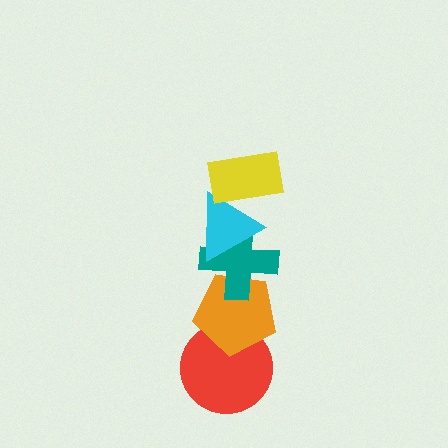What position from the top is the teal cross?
The teal cross is 3rd from the top.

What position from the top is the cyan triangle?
The cyan triangle is 2nd from the top.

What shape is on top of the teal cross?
The cyan triangle is on top of the teal cross.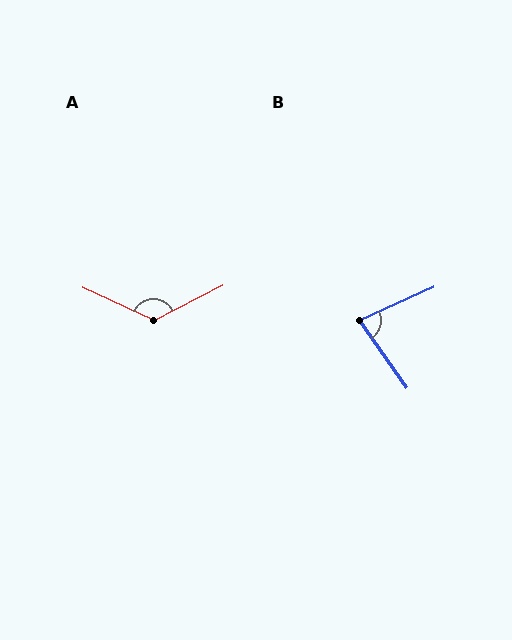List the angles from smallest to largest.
B (79°), A (128°).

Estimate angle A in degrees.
Approximately 128 degrees.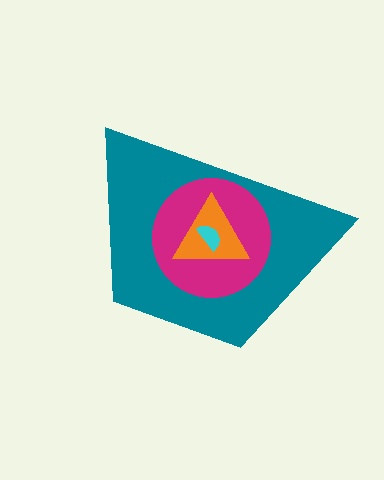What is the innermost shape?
The cyan semicircle.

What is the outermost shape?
The teal trapezoid.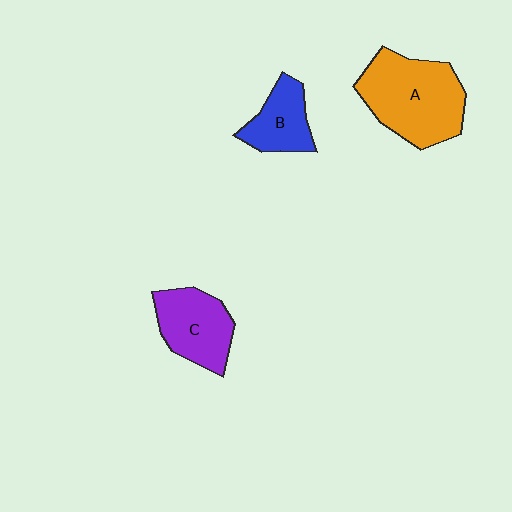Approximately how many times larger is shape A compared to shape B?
Approximately 2.0 times.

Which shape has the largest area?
Shape A (orange).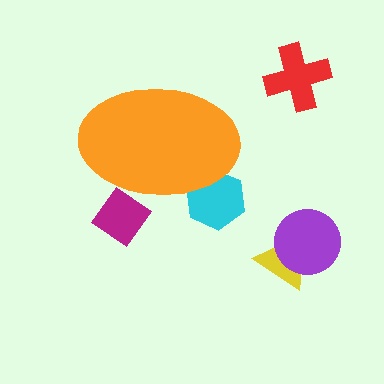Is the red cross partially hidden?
No, the red cross is fully visible.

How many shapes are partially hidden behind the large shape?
2 shapes are partially hidden.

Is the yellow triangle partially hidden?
No, the yellow triangle is fully visible.